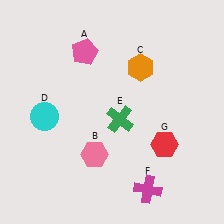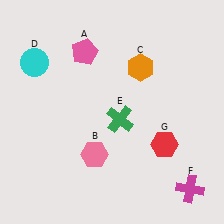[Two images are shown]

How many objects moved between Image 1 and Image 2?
2 objects moved between the two images.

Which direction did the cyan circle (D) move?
The cyan circle (D) moved up.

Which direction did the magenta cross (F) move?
The magenta cross (F) moved right.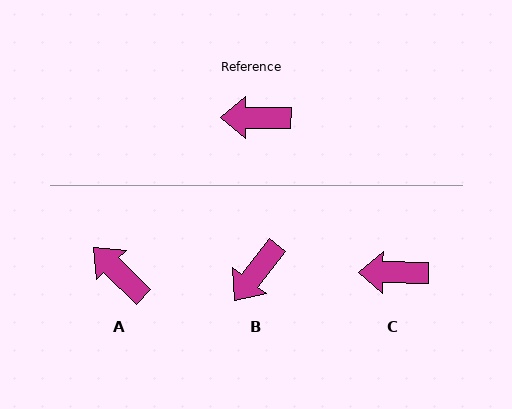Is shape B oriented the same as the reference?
No, it is off by about 53 degrees.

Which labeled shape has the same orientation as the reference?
C.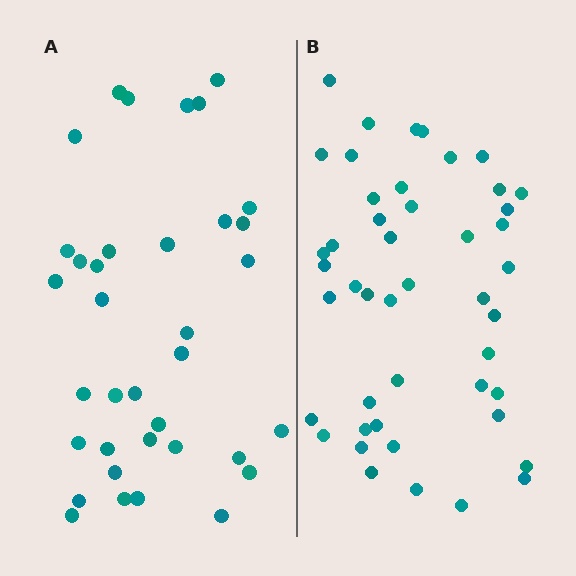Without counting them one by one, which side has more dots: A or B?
Region B (the right region) has more dots.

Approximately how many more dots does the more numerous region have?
Region B has roughly 10 or so more dots than region A.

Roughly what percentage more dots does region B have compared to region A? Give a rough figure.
About 30% more.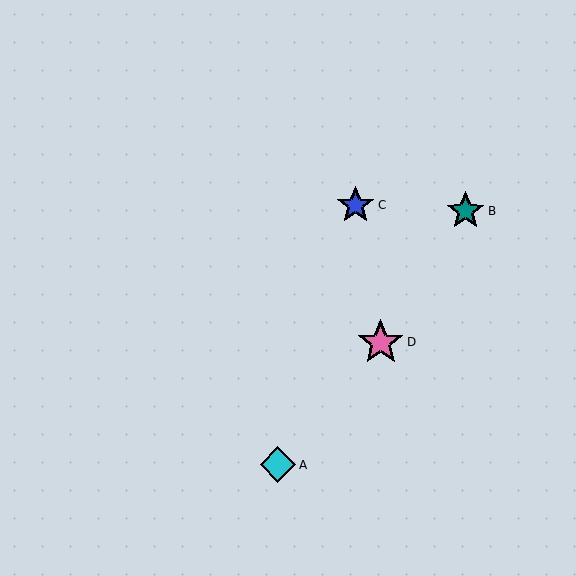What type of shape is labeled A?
Shape A is a cyan diamond.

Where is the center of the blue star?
The center of the blue star is at (356, 205).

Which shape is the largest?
The pink star (labeled D) is the largest.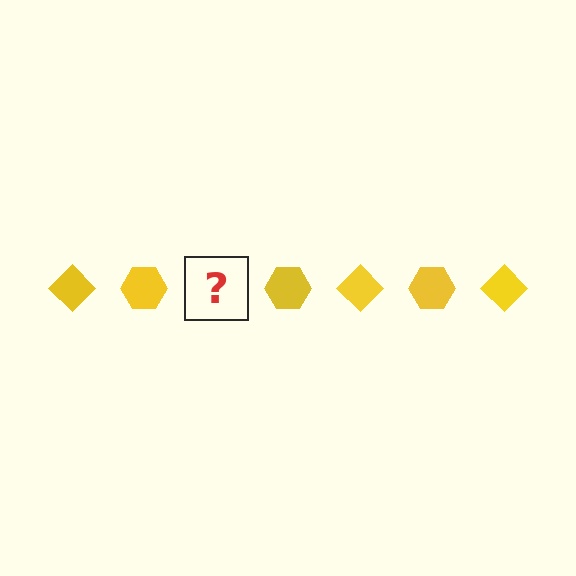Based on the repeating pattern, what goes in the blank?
The blank should be a yellow diamond.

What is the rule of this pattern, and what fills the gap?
The rule is that the pattern cycles through diamond, hexagon shapes in yellow. The gap should be filled with a yellow diamond.